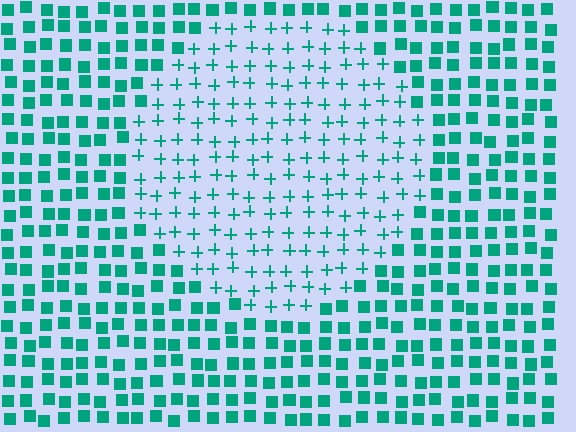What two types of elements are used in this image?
The image uses plus signs inside the circle region and squares outside it.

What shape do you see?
I see a circle.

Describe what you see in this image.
The image is filled with small teal elements arranged in a uniform grid. A circle-shaped region contains plus signs, while the surrounding area contains squares. The boundary is defined purely by the change in element shape.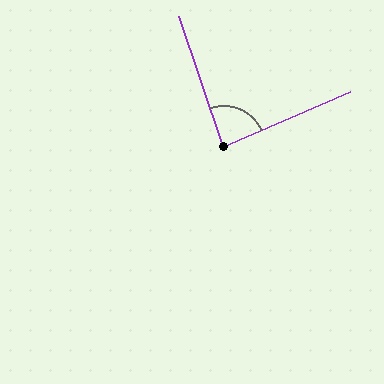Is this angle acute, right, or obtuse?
It is acute.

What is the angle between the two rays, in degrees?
Approximately 85 degrees.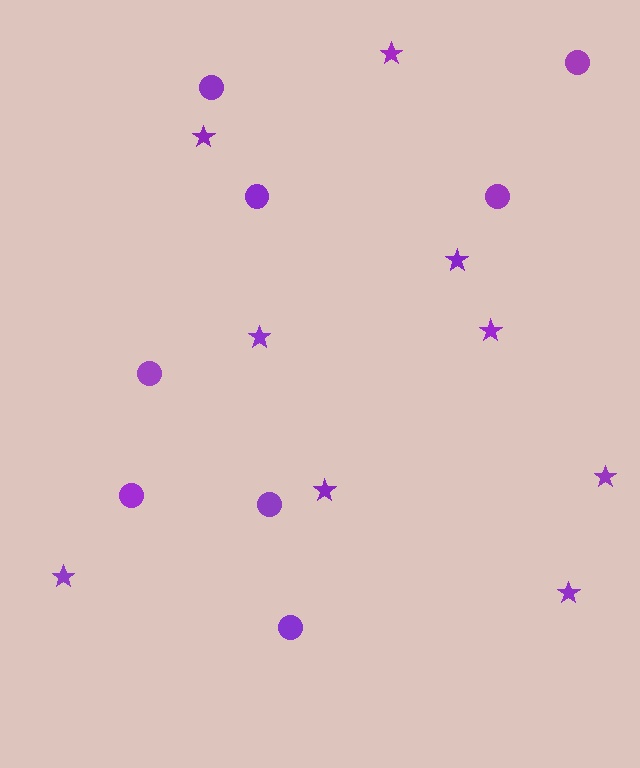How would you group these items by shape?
There are 2 groups: one group of stars (9) and one group of circles (8).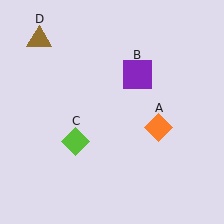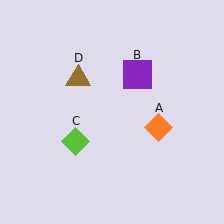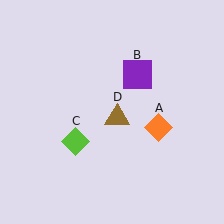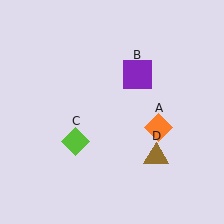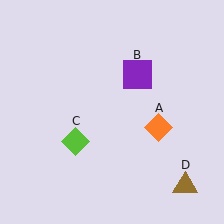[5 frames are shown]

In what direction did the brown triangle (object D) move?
The brown triangle (object D) moved down and to the right.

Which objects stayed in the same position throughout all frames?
Orange diamond (object A) and purple square (object B) and lime diamond (object C) remained stationary.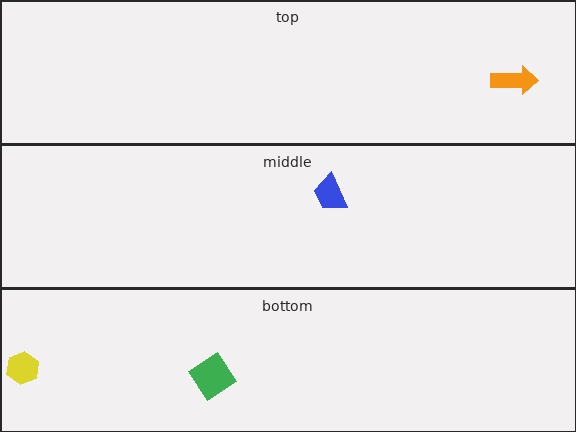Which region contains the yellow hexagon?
The bottom region.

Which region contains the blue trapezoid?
The middle region.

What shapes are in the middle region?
The blue trapezoid.